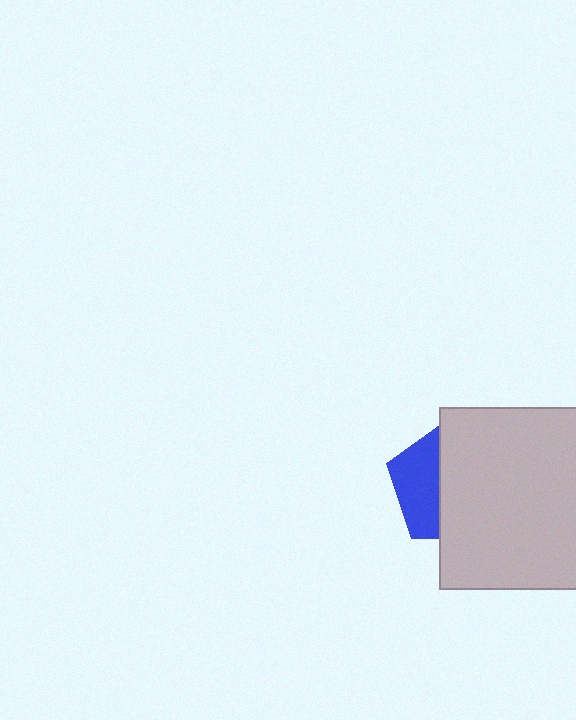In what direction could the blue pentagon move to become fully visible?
The blue pentagon could move left. That would shift it out from behind the light gray rectangle entirely.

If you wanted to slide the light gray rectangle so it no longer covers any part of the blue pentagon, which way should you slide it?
Slide it right — that is the most direct way to separate the two shapes.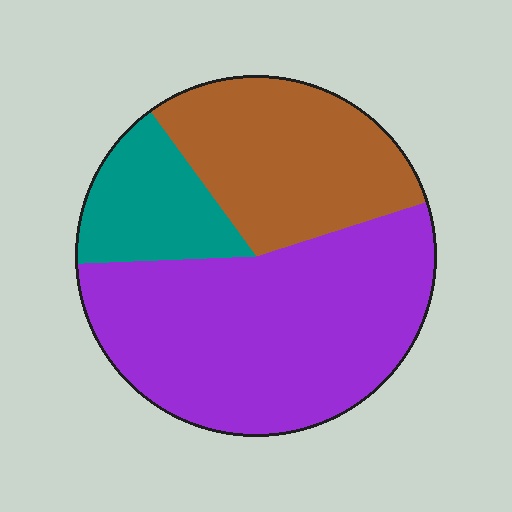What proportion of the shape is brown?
Brown takes up between a sixth and a third of the shape.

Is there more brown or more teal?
Brown.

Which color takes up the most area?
Purple, at roughly 55%.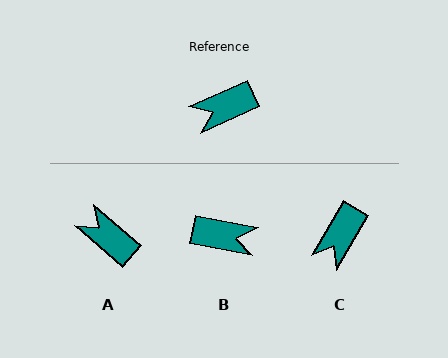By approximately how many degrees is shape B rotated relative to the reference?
Approximately 144 degrees counter-clockwise.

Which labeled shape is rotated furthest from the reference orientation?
B, about 144 degrees away.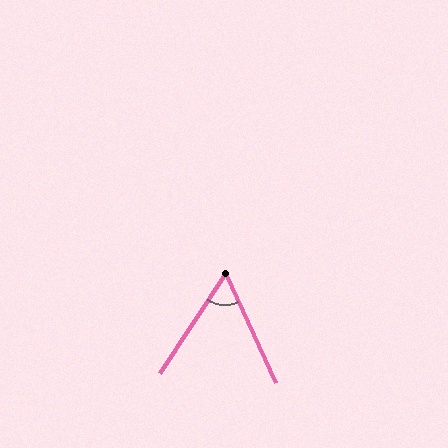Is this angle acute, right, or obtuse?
It is acute.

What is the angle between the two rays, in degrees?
Approximately 58 degrees.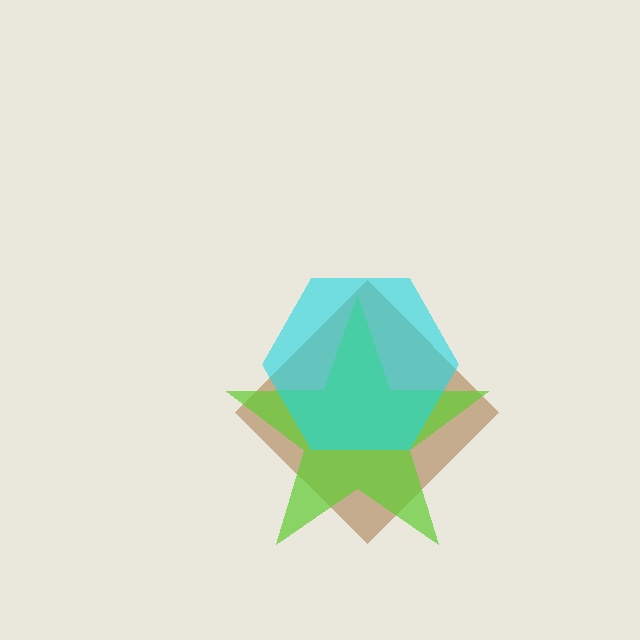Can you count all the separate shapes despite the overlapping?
Yes, there are 3 separate shapes.